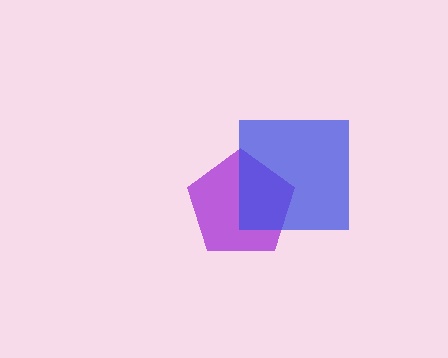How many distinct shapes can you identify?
There are 2 distinct shapes: a purple pentagon, a blue square.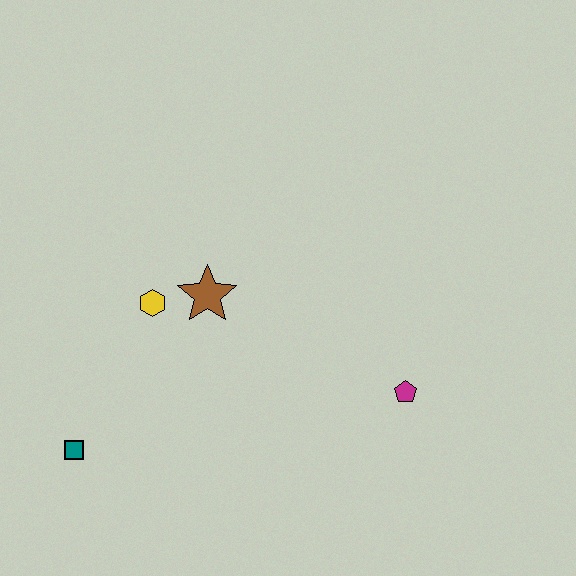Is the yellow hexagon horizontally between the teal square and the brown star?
Yes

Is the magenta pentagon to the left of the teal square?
No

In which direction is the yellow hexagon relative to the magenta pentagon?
The yellow hexagon is to the left of the magenta pentagon.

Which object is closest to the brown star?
The yellow hexagon is closest to the brown star.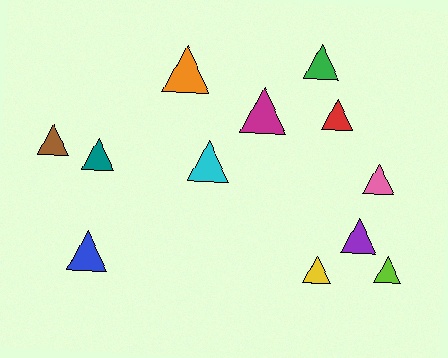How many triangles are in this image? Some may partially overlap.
There are 12 triangles.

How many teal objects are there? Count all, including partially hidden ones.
There is 1 teal object.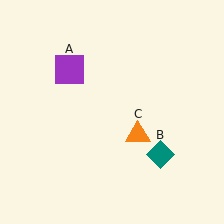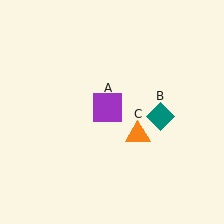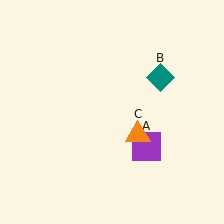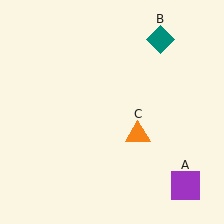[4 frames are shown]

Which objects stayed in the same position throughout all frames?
Orange triangle (object C) remained stationary.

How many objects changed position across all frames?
2 objects changed position: purple square (object A), teal diamond (object B).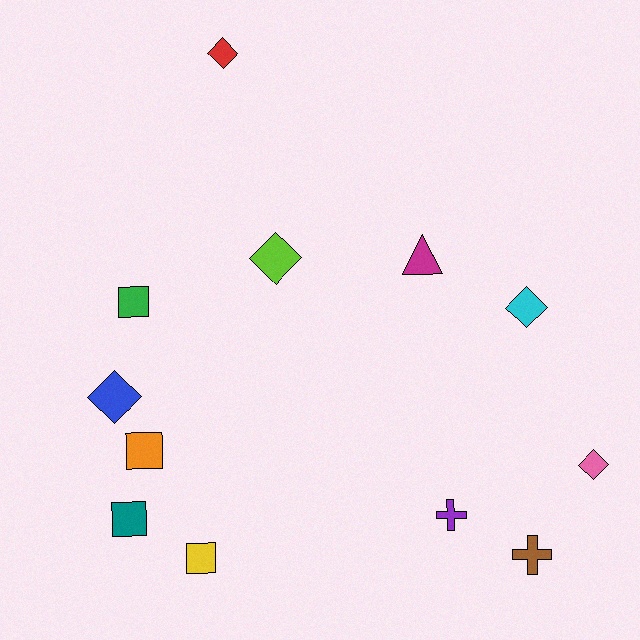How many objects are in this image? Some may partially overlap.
There are 12 objects.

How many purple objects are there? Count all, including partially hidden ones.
There is 1 purple object.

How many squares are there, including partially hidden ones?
There are 4 squares.